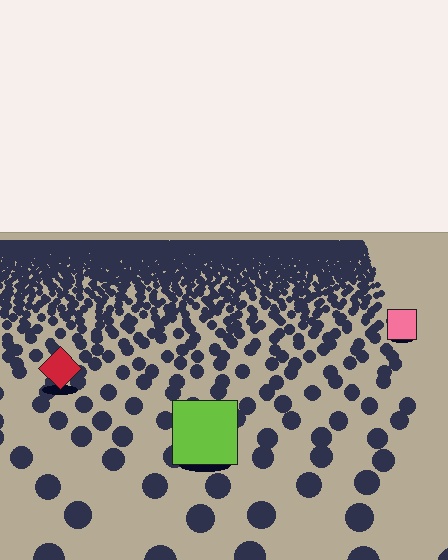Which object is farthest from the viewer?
The pink square is farthest from the viewer. It appears smaller and the ground texture around it is denser.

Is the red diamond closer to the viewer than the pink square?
Yes. The red diamond is closer — you can tell from the texture gradient: the ground texture is coarser near it.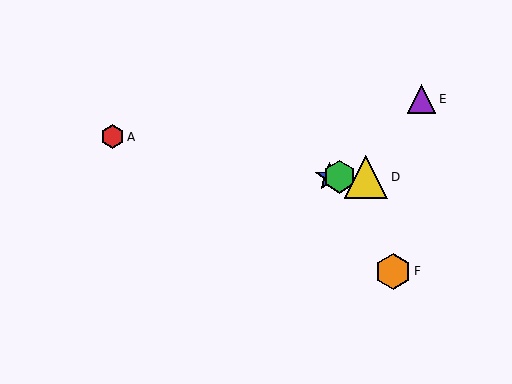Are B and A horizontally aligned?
No, B is at y≈177 and A is at y≈137.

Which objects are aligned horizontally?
Objects B, C, D are aligned horizontally.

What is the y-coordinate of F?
Object F is at y≈271.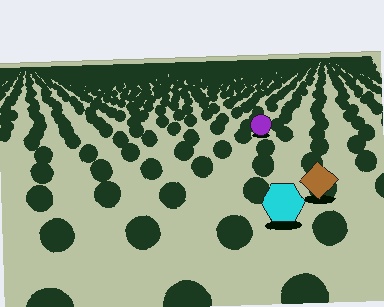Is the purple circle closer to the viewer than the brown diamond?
No. The brown diamond is closer — you can tell from the texture gradient: the ground texture is coarser near it.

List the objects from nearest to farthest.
From nearest to farthest: the cyan hexagon, the brown diamond, the purple circle.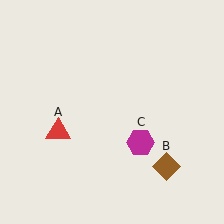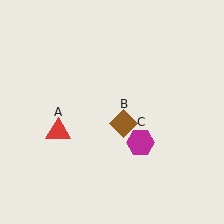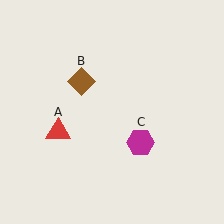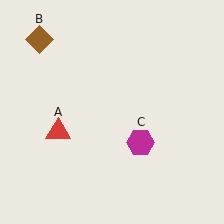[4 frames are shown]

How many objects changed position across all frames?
1 object changed position: brown diamond (object B).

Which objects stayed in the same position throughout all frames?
Red triangle (object A) and magenta hexagon (object C) remained stationary.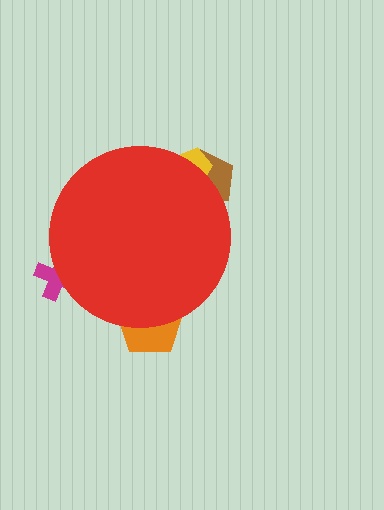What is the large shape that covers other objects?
A red circle.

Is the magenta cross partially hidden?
Yes, the magenta cross is partially hidden behind the red circle.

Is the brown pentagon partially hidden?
Yes, the brown pentagon is partially hidden behind the red circle.